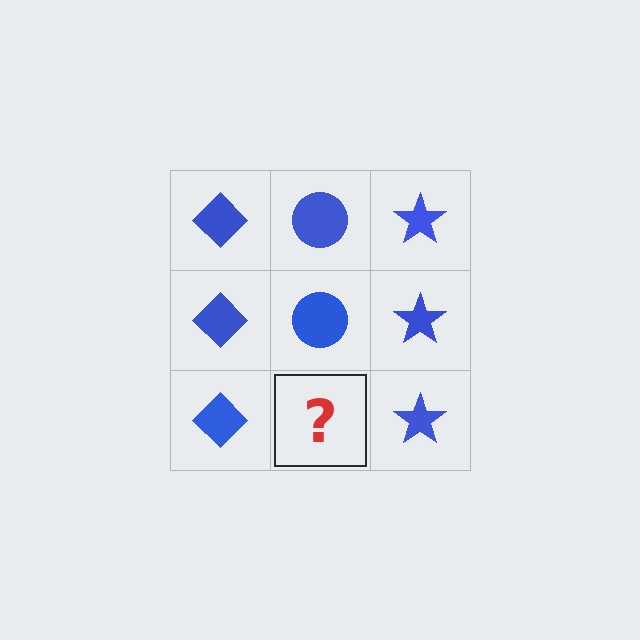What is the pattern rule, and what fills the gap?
The rule is that each column has a consistent shape. The gap should be filled with a blue circle.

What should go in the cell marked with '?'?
The missing cell should contain a blue circle.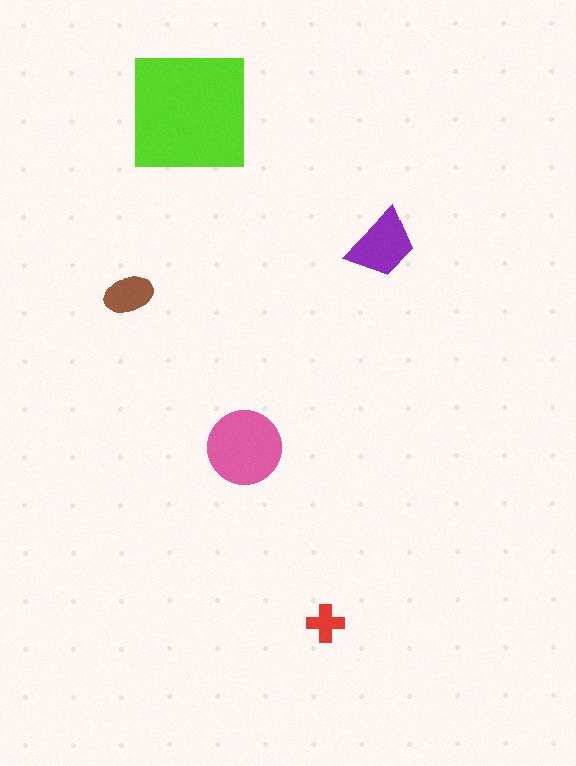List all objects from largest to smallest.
The lime square, the pink circle, the purple trapezoid, the brown ellipse, the red cross.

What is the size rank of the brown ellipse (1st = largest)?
4th.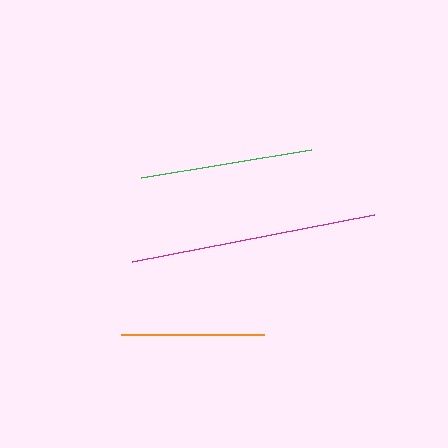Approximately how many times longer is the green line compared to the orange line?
The green line is approximately 1.2 times the length of the orange line.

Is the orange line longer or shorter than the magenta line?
The magenta line is longer than the orange line.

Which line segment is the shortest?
The orange line is the shortest at approximately 143 pixels.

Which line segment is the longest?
The magenta line is the longest at approximately 246 pixels.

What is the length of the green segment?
The green segment is approximately 172 pixels long.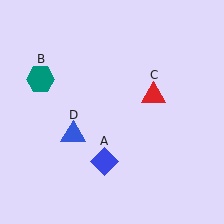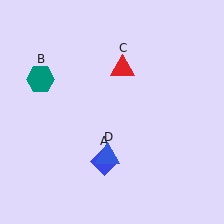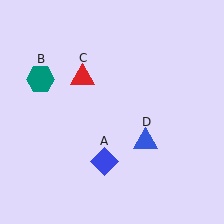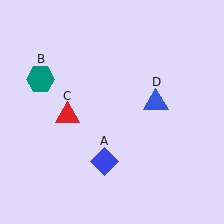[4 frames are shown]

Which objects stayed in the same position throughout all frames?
Blue diamond (object A) and teal hexagon (object B) remained stationary.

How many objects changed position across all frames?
2 objects changed position: red triangle (object C), blue triangle (object D).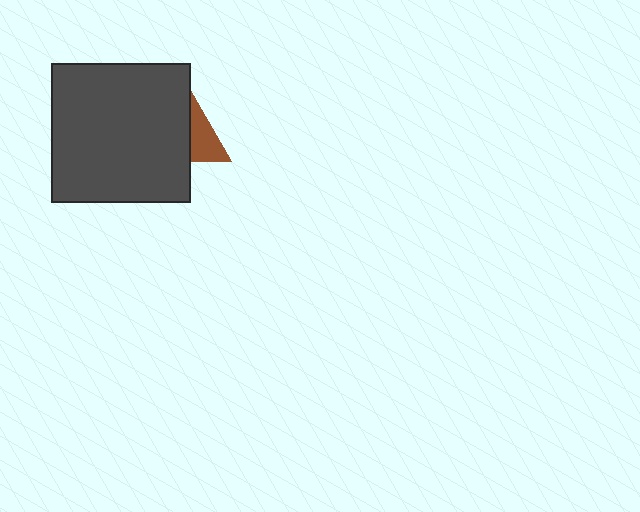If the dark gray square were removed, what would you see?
You would see the complete brown triangle.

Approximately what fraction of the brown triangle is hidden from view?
Roughly 67% of the brown triangle is hidden behind the dark gray square.